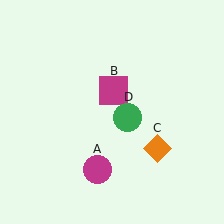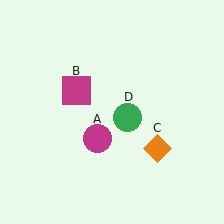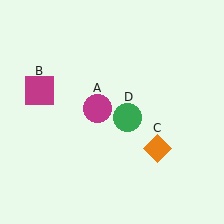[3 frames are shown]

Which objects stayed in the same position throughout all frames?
Orange diamond (object C) and green circle (object D) remained stationary.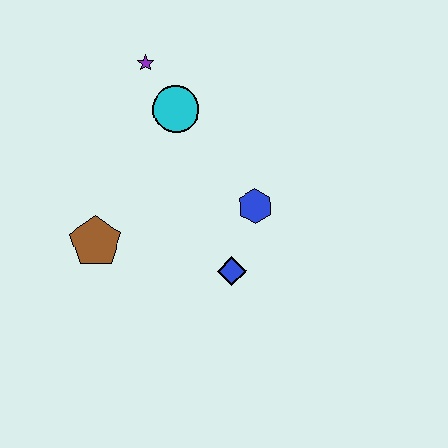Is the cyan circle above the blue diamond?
Yes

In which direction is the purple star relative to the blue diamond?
The purple star is above the blue diamond.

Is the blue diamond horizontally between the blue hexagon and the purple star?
Yes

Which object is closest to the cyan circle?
The purple star is closest to the cyan circle.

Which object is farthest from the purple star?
The blue diamond is farthest from the purple star.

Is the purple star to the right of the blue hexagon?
No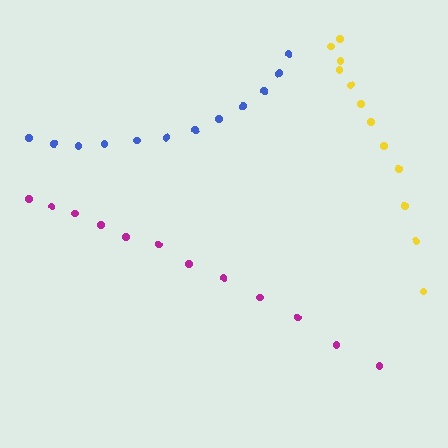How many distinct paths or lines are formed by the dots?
There are 3 distinct paths.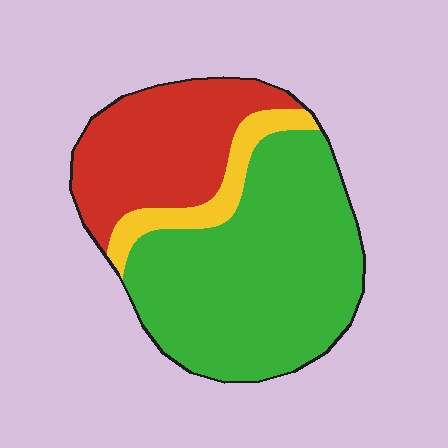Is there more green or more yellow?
Green.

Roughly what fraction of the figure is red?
Red covers roughly 30% of the figure.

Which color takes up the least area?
Yellow, at roughly 10%.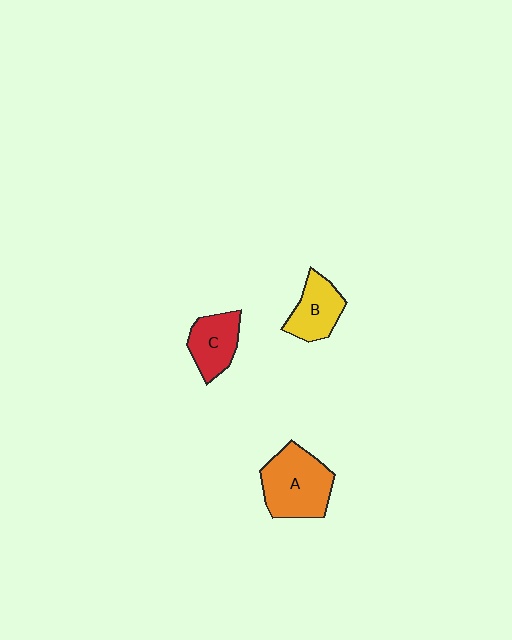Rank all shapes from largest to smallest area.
From largest to smallest: A (orange), B (yellow), C (red).